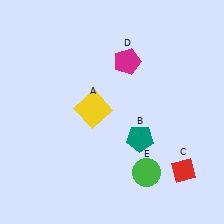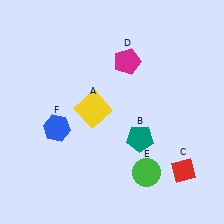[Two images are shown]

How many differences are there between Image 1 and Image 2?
There is 1 difference between the two images.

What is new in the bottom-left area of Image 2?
A blue hexagon (F) was added in the bottom-left area of Image 2.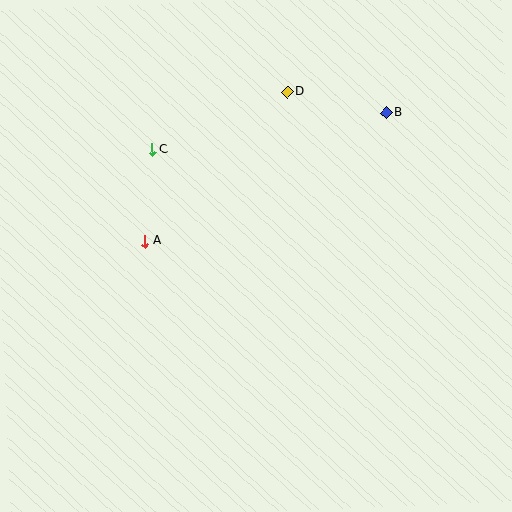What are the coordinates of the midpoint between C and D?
The midpoint between C and D is at (220, 121).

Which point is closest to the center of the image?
Point A at (145, 241) is closest to the center.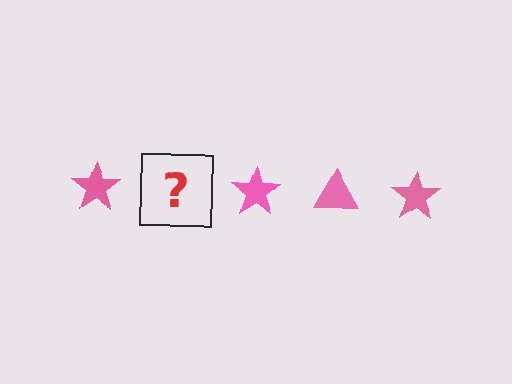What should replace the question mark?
The question mark should be replaced with a pink triangle.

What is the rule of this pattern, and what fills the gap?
The rule is that the pattern cycles through star, triangle shapes in pink. The gap should be filled with a pink triangle.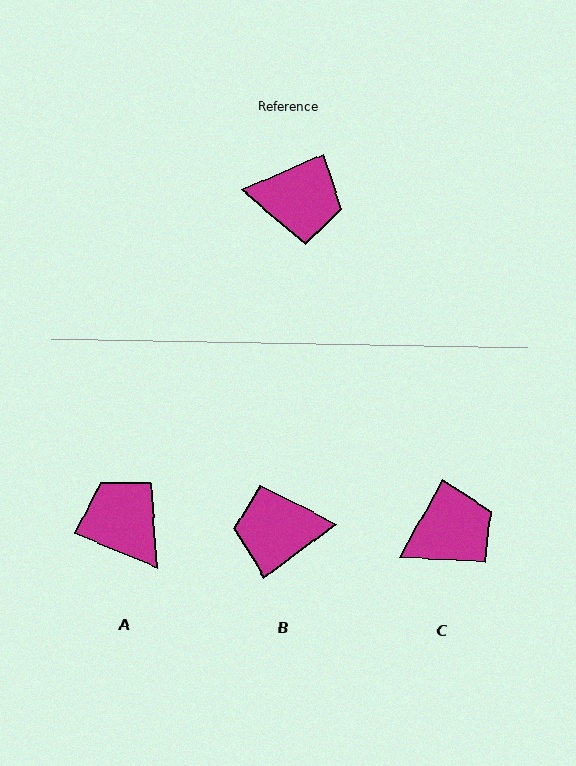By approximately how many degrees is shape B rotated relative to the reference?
Approximately 167 degrees clockwise.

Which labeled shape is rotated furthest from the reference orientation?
B, about 167 degrees away.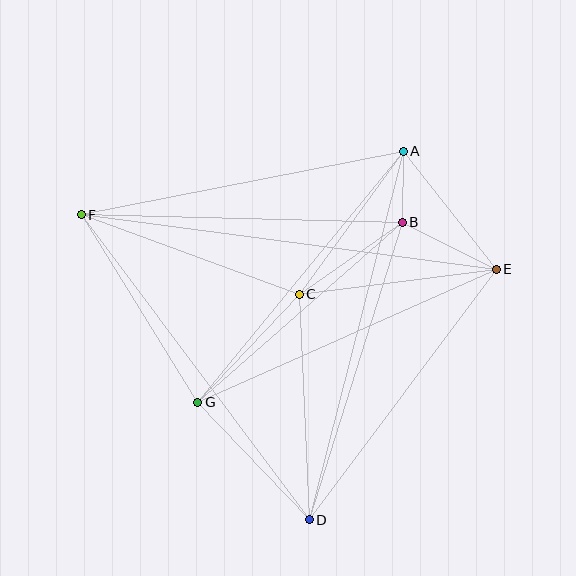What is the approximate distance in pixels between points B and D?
The distance between B and D is approximately 312 pixels.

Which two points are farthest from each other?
Points E and F are farthest from each other.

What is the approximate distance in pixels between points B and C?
The distance between B and C is approximately 126 pixels.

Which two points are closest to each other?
Points A and B are closest to each other.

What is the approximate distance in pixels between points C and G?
The distance between C and G is approximately 148 pixels.